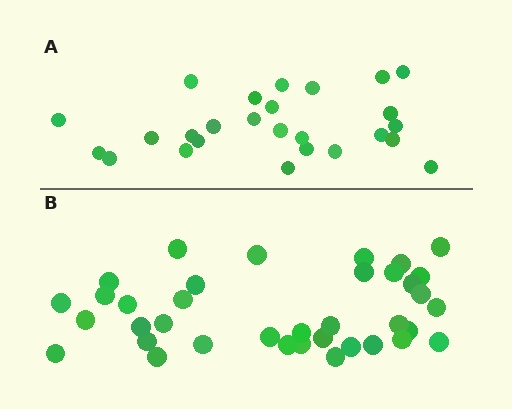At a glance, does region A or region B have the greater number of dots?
Region B (the bottom region) has more dots.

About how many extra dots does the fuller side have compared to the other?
Region B has roughly 12 or so more dots than region A.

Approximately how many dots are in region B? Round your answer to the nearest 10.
About 40 dots. (The exact count is 37, which rounds to 40.)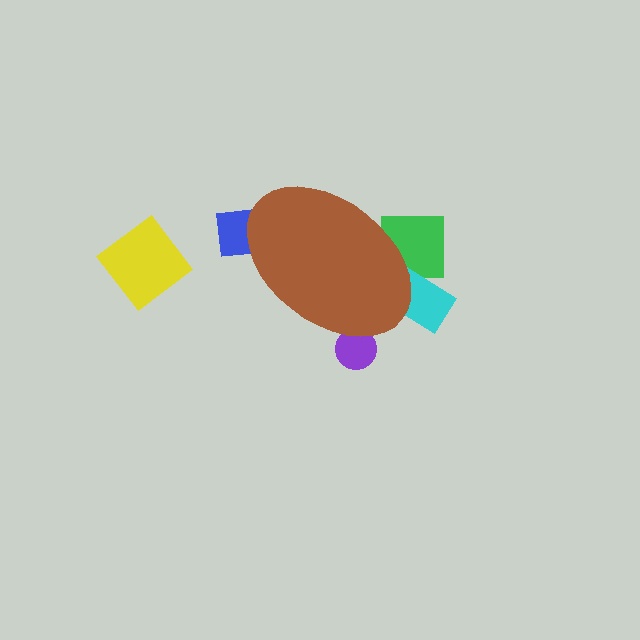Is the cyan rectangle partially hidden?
Yes, the cyan rectangle is partially hidden behind the brown ellipse.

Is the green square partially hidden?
Yes, the green square is partially hidden behind the brown ellipse.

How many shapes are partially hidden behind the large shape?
4 shapes are partially hidden.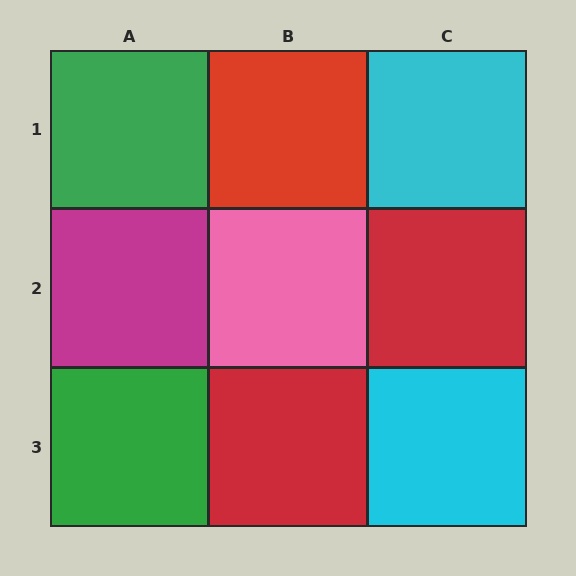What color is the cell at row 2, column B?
Pink.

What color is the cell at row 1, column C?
Cyan.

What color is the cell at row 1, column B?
Red.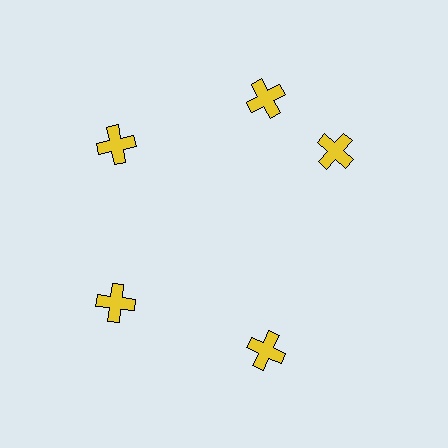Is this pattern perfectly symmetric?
No. The 5 yellow crosses are arranged in a ring, but one element near the 3 o'clock position is rotated out of alignment along the ring, breaking the 5-fold rotational symmetry.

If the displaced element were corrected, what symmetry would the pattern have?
It would have 5-fold rotational symmetry — the pattern would map onto itself every 72 degrees.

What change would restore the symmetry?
The symmetry would be restored by rotating it back into even spacing with its neighbors so that all 5 crosses sit at equal angles and equal distance from the center.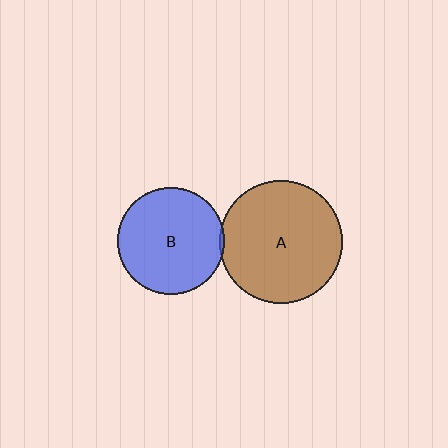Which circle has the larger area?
Circle A (brown).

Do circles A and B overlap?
Yes.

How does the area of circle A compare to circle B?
Approximately 1.3 times.